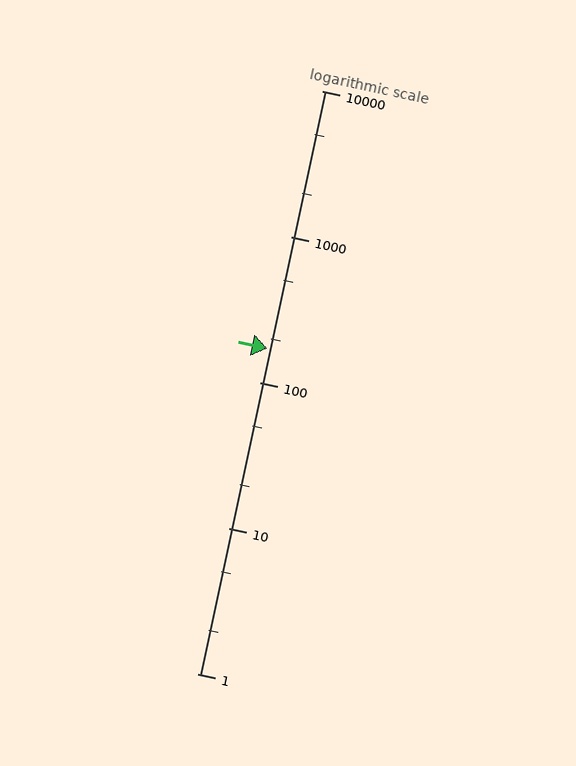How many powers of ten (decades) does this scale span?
The scale spans 4 decades, from 1 to 10000.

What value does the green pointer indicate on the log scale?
The pointer indicates approximately 170.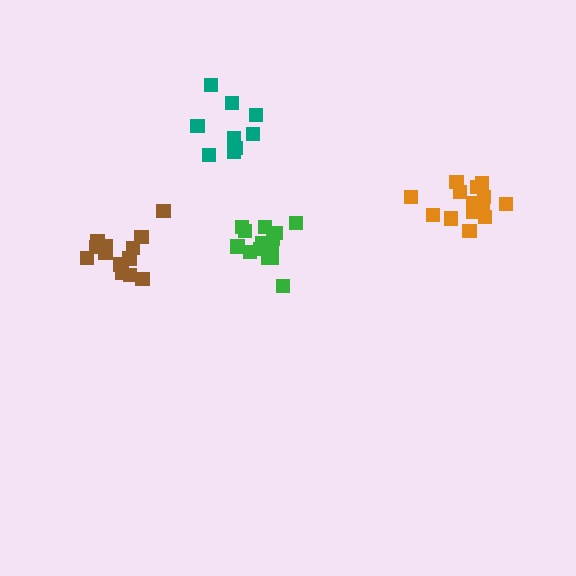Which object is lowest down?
The green cluster is bottommost.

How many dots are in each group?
Group 1: 14 dots, Group 2: 14 dots, Group 3: 9 dots, Group 4: 14 dots (51 total).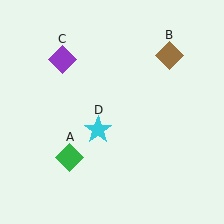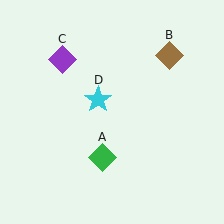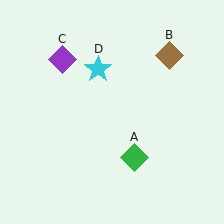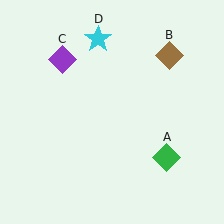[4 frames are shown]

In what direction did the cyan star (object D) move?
The cyan star (object D) moved up.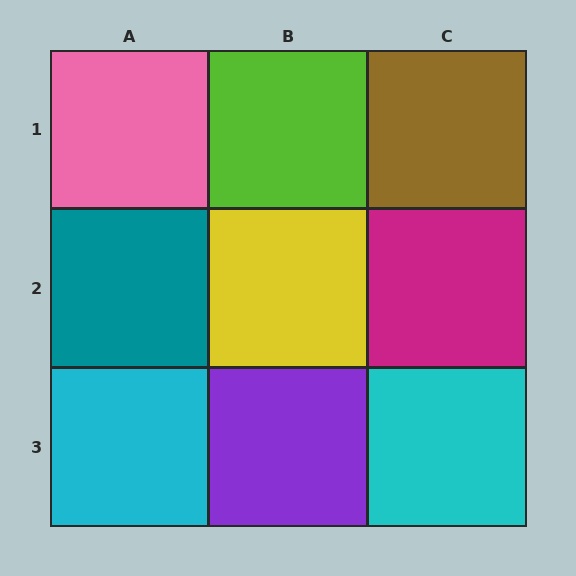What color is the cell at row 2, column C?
Magenta.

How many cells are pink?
1 cell is pink.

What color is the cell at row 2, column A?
Teal.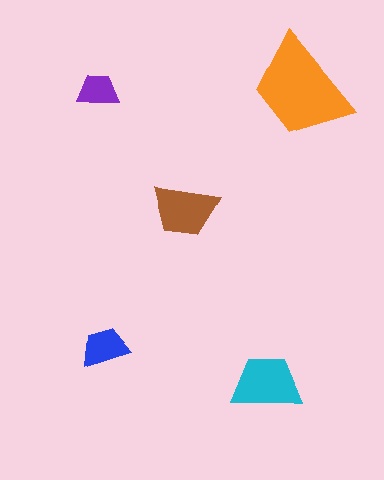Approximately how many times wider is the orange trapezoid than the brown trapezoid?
About 1.5 times wider.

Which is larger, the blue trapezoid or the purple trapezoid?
The blue one.